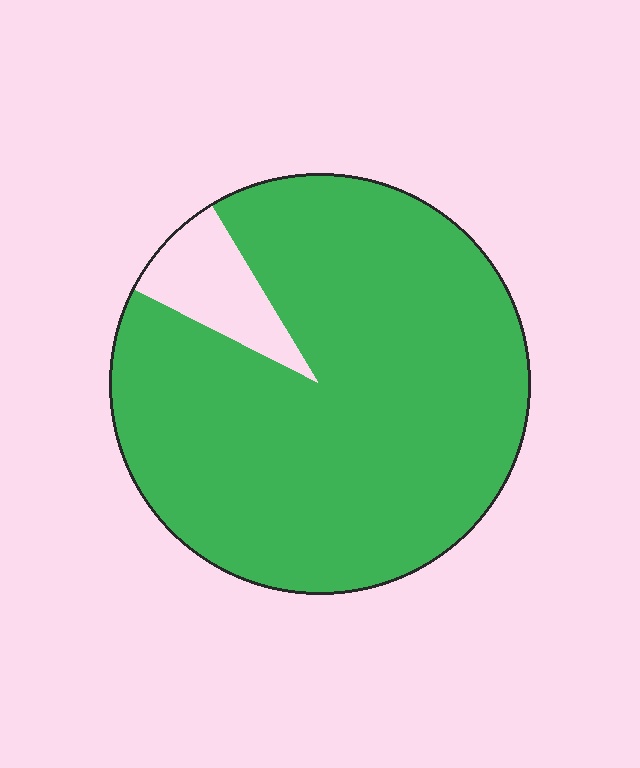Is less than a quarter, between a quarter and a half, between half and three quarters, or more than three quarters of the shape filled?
More than three quarters.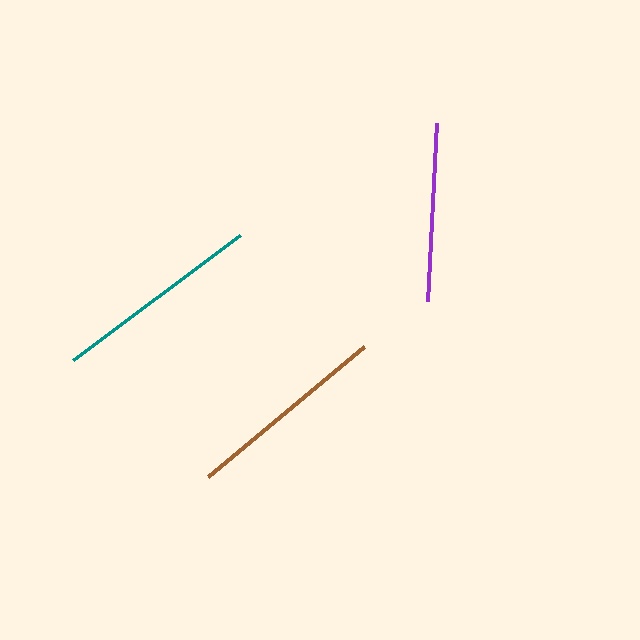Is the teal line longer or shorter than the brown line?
The teal line is longer than the brown line.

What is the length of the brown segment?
The brown segment is approximately 203 pixels long.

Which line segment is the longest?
The teal line is the longest at approximately 209 pixels.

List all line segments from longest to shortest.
From longest to shortest: teal, brown, purple.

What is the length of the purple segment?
The purple segment is approximately 178 pixels long.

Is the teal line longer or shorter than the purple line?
The teal line is longer than the purple line.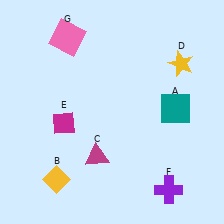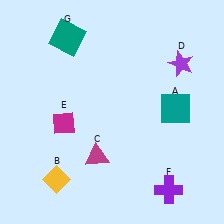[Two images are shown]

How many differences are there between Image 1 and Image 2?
There are 2 differences between the two images.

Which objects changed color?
D changed from yellow to purple. G changed from pink to teal.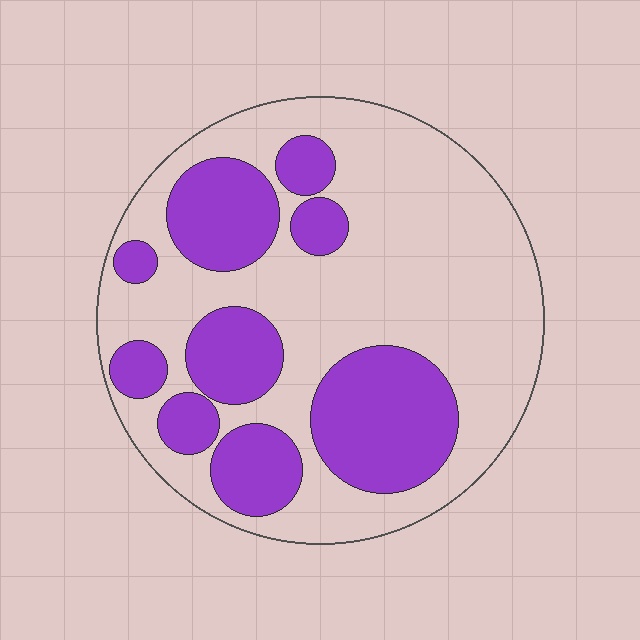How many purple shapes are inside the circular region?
9.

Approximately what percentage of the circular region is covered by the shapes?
Approximately 35%.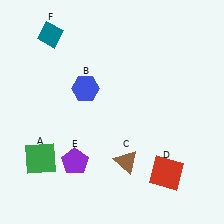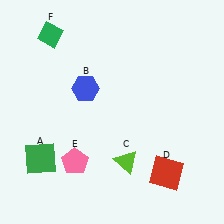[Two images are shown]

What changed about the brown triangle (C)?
In Image 1, C is brown. In Image 2, it changed to lime.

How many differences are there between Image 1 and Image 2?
There are 3 differences between the two images.